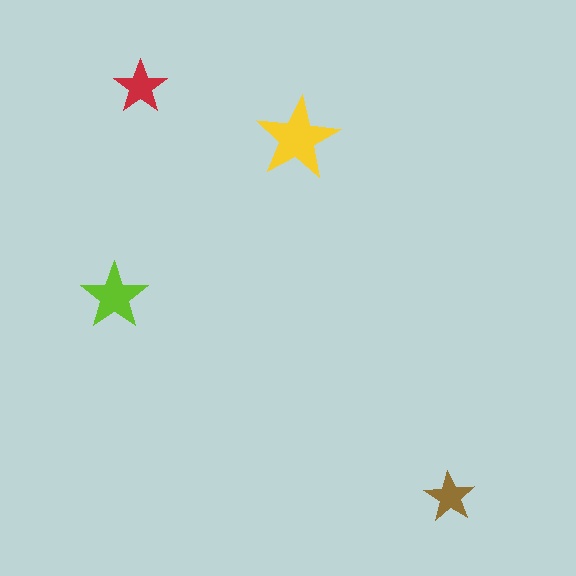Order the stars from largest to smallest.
the yellow one, the lime one, the red one, the brown one.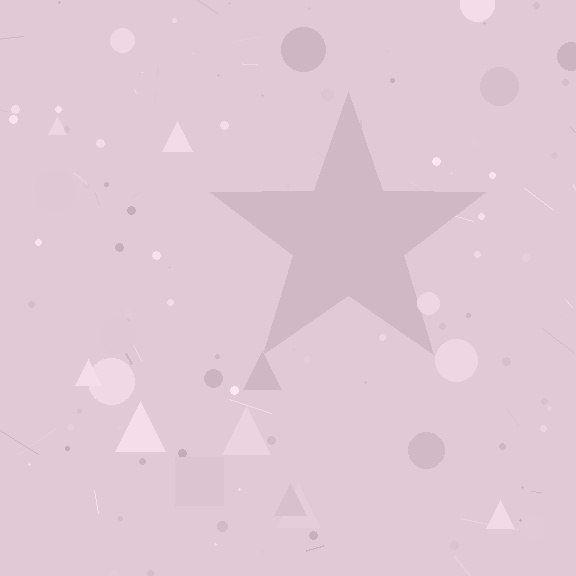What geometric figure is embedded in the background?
A star is embedded in the background.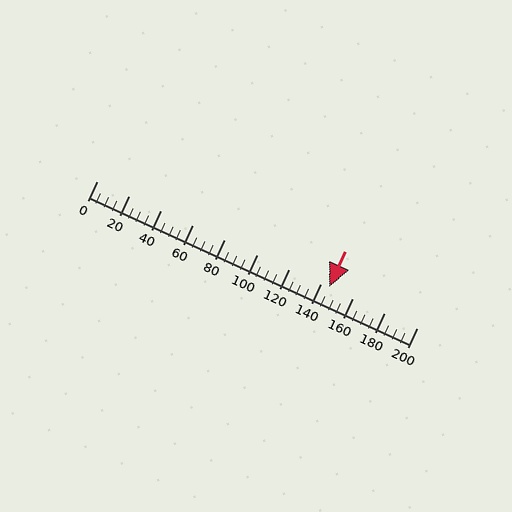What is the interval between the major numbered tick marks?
The major tick marks are spaced 20 units apart.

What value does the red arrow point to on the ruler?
The red arrow points to approximately 145.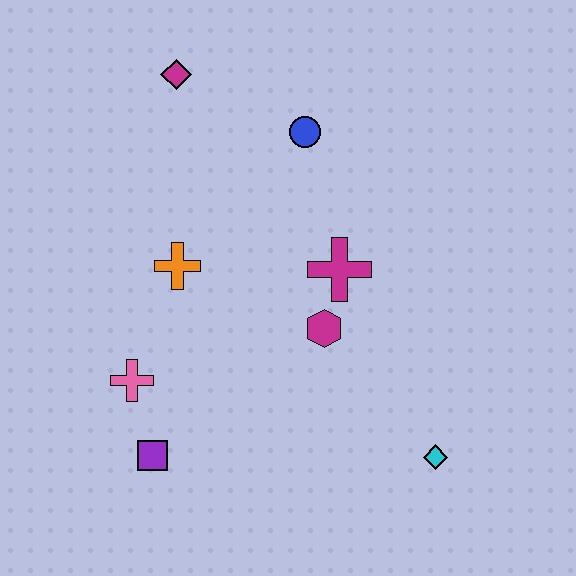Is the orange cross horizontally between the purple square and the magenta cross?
Yes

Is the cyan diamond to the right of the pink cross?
Yes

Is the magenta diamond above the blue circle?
Yes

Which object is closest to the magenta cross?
The magenta hexagon is closest to the magenta cross.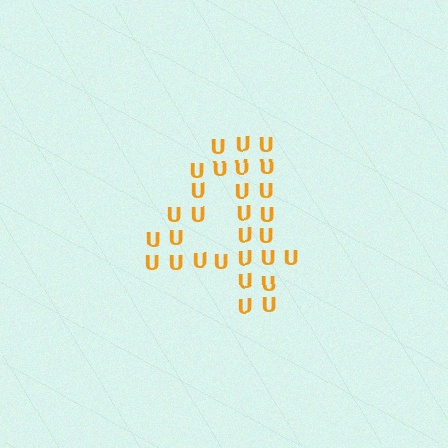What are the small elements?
The small elements are letter U's.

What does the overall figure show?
The overall figure shows the digit 4.